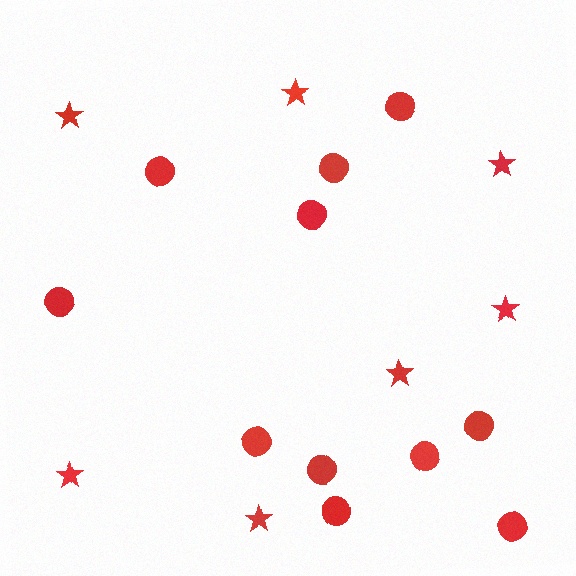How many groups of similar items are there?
There are 2 groups: one group of stars (7) and one group of circles (11).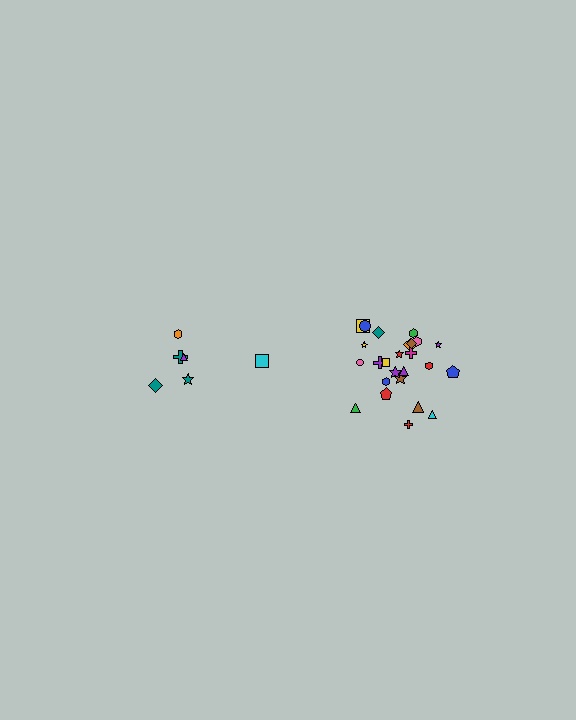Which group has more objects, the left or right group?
The right group.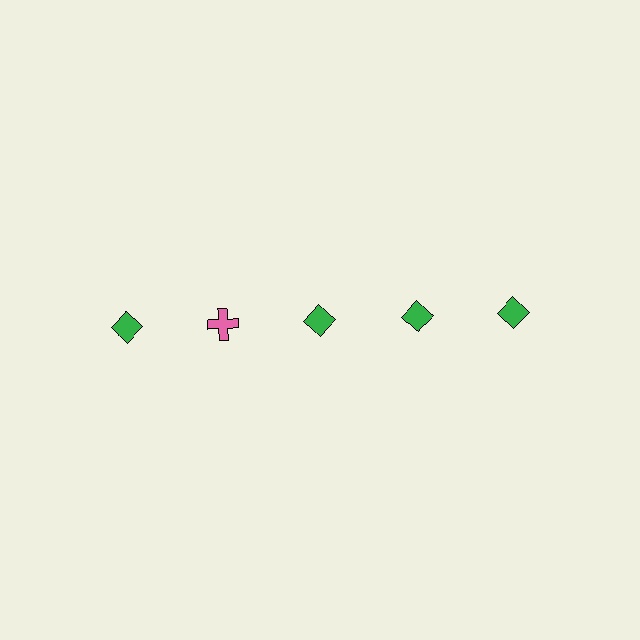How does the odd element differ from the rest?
It differs in both color (pink instead of green) and shape (cross instead of diamond).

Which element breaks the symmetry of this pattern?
The pink cross in the top row, second from left column breaks the symmetry. All other shapes are green diamonds.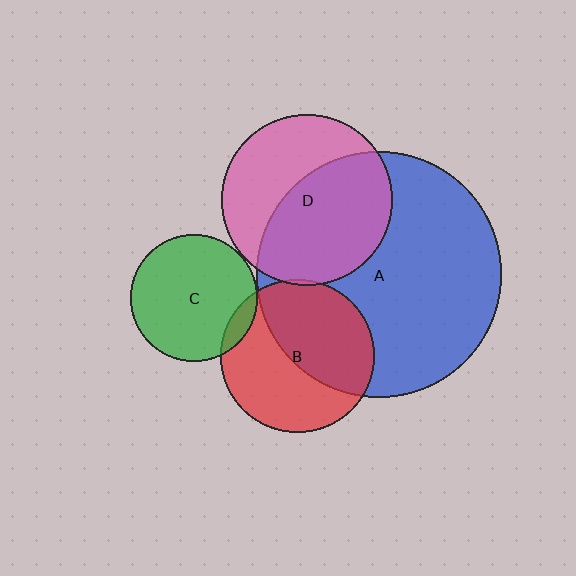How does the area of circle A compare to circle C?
Approximately 3.7 times.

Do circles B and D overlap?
Yes.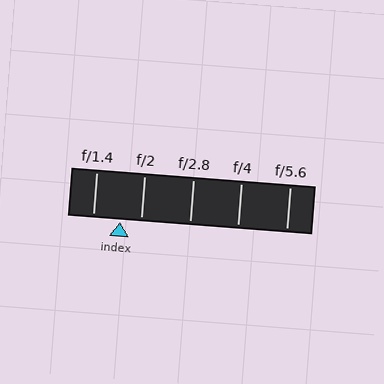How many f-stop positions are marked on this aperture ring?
There are 5 f-stop positions marked.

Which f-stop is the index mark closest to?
The index mark is closest to f/2.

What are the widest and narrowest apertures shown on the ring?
The widest aperture shown is f/1.4 and the narrowest is f/5.6.